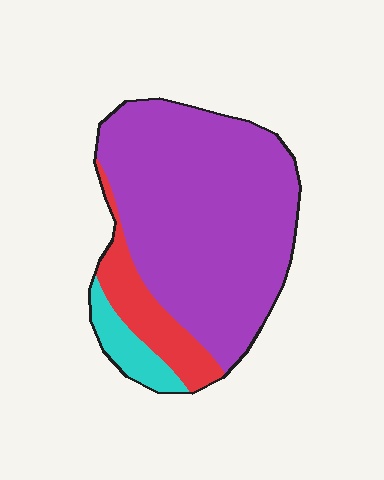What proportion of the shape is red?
Red takes up about one sixth (1/6) of the shape.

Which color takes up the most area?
Purple, at roughly 75%.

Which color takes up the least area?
Cyan, at roughly 10%.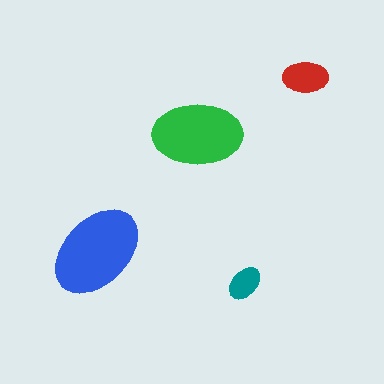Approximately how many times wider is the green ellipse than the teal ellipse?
About 2.5 times wider.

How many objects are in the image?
There are 4 objects in the image.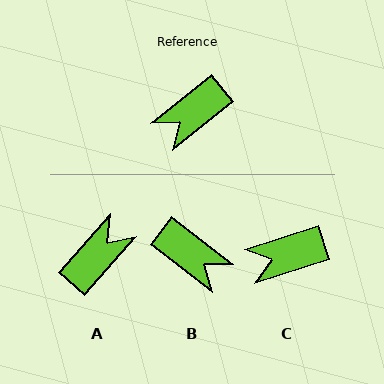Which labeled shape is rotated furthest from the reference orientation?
A, about 171 degrees away.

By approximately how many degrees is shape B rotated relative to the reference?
Approximately 103 degrees counter-clockwise.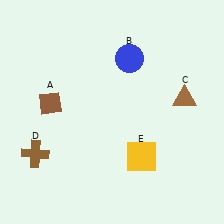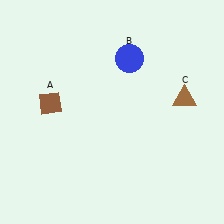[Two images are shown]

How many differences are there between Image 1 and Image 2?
There are 2 differences between the two images.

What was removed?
The brown cross (D), the yellow square (E) were removed in Image 2.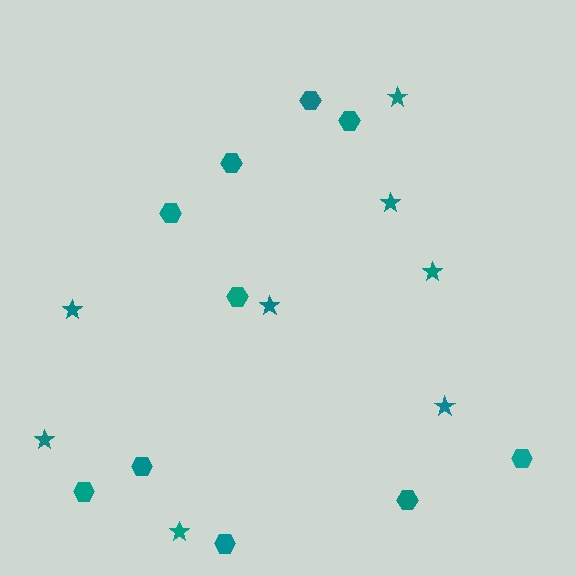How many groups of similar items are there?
There are 2 groups: one group of hexagons (10) and one group of stars (8).